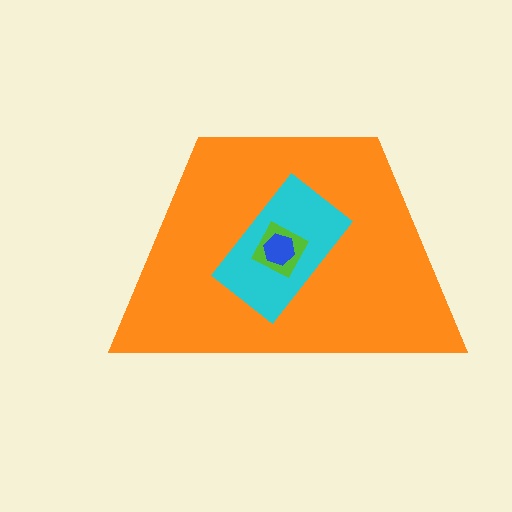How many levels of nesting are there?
4.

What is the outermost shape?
The orange trapezoid.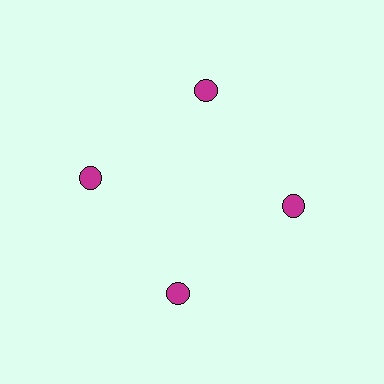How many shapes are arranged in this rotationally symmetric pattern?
There are 4 shapes, arranged in 4 groups of 1.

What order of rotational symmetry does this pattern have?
This pattern has 4-fold rotational symmetry.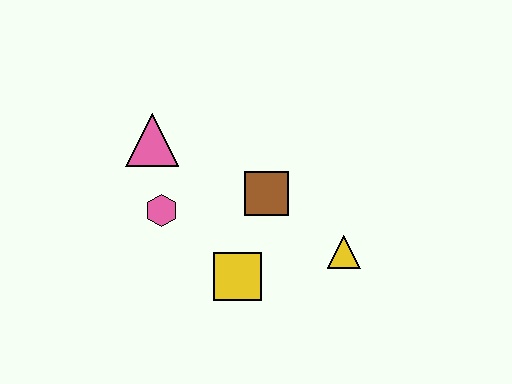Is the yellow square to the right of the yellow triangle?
No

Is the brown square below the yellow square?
No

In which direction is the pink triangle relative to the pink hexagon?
The pink triangle is above the pink hexagon.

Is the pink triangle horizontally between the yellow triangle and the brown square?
No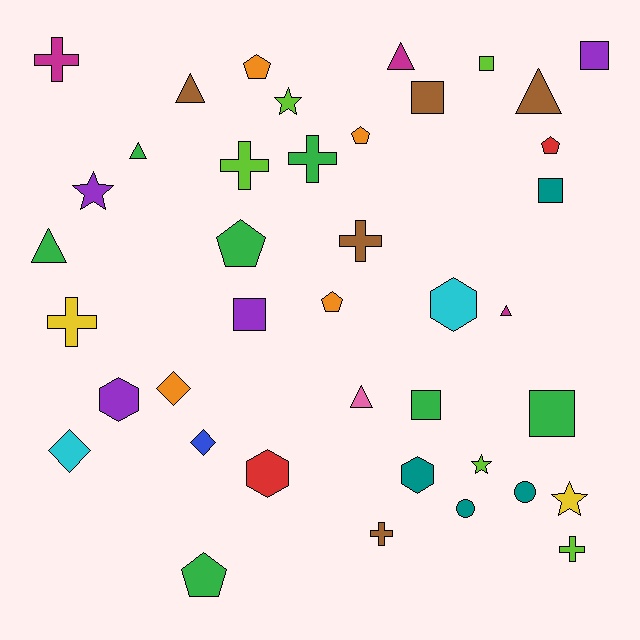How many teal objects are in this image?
There are 4 teal objects.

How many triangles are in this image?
There are 7 triangles.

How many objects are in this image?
There are 40 objects.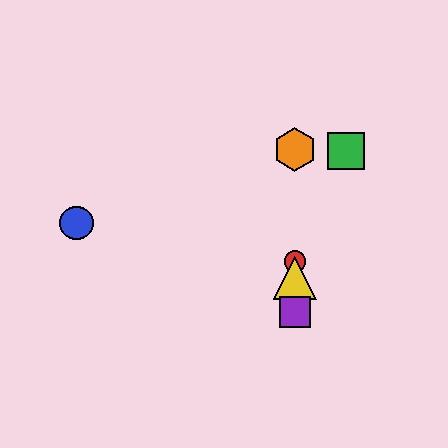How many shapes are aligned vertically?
4 shapes (the red circle, the yellow triangle, the purple square, the orange hexagon) are aligned vertically.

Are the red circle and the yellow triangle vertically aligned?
Yes, both are at x≈295.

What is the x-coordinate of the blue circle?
The blue circle is at x≈76.